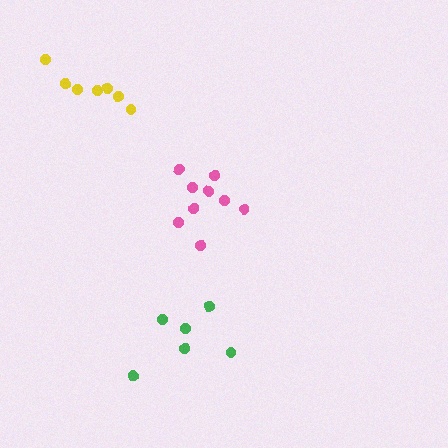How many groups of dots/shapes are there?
There are 3 groups.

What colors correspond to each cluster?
The clusters are colored: pink, green, yellow.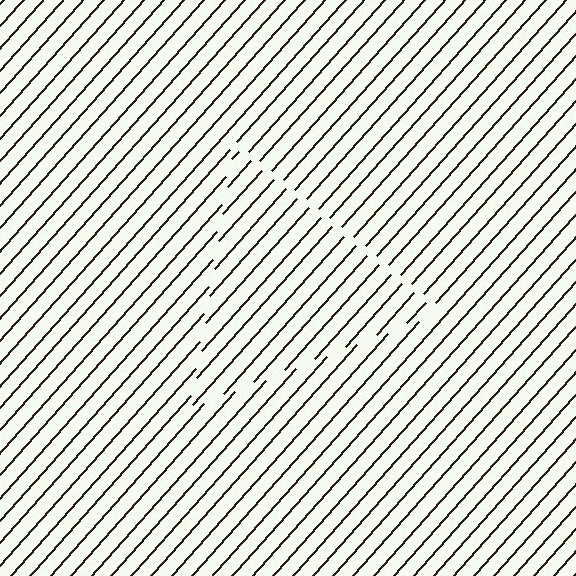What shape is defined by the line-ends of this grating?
An illusory triangle. The interior of the shape contains the same grating, shifted by half a period — the contour is defined by the phase discontinuity where line-ends from the inner and outer gratings abut.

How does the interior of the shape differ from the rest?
The interior of the shape contains the same grating, shifted by half a period — the contour is defined by the phase discontinuity where line-ends from the inner and outer gratings abut.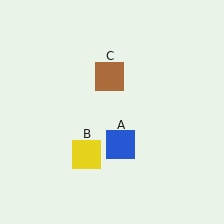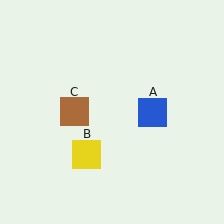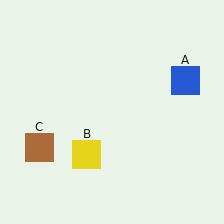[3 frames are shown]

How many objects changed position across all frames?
2 objects changed position: blue square (object A), brown square (object C).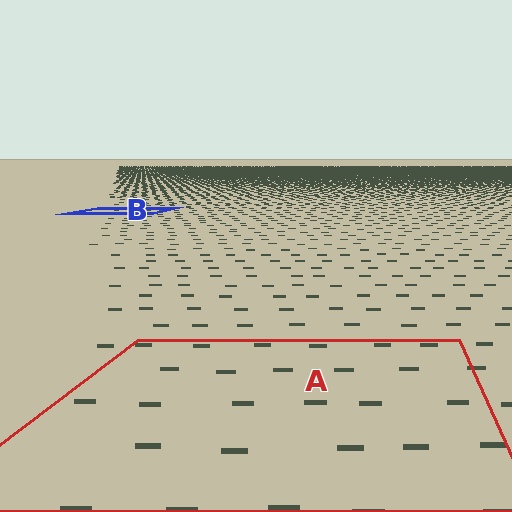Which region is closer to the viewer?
Region A is closer. The texture elements there are larger and more spread out.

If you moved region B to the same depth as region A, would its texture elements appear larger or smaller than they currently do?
They would appear larger. At a closer depth, the same texture elements are projected at a bigger on-screen size.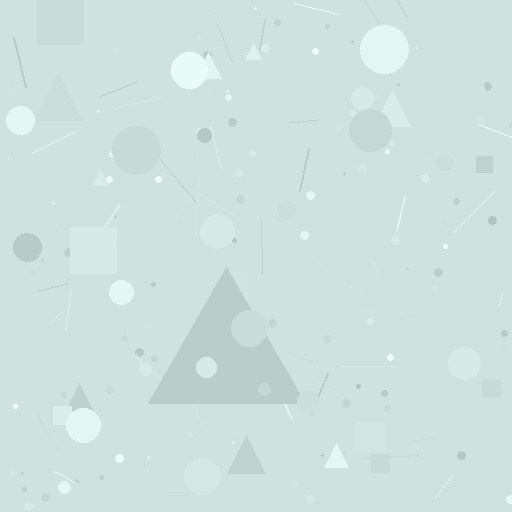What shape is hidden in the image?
A triangle is hidden in the image.